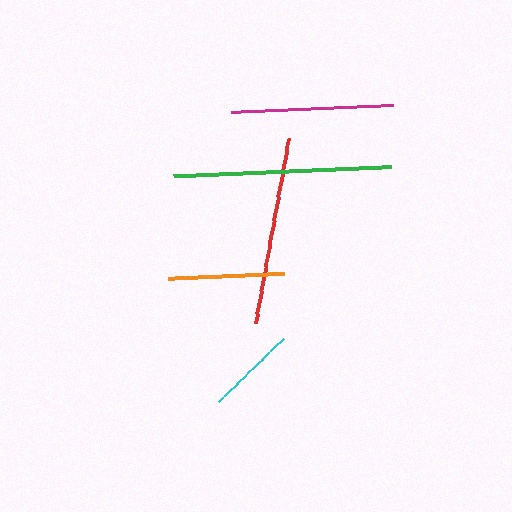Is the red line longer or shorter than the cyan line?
The red line is longer than the cyan line.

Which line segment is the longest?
The green line is the longest at approximately 218 pixels.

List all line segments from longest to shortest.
From longest to shortest: green, red, magenta, orange, cyan.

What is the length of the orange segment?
The orange segment is approximately 116 pixels long.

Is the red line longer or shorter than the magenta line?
The red line is longer than the magenta line.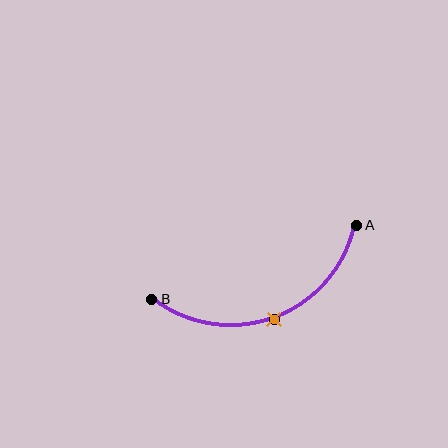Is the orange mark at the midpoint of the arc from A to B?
Yes. The orange mark lies on the arc at equal arc-length from both A and B — it is the arc midpoint.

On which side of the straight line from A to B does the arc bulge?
The arc bulges below the straight line connecting A and B.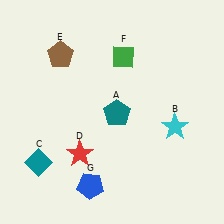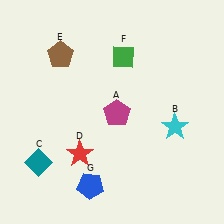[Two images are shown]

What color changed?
The pentagon (A) changed from teal in Image 1 to magenta in Image 2.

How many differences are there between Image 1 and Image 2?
There is 1 difference between the two images.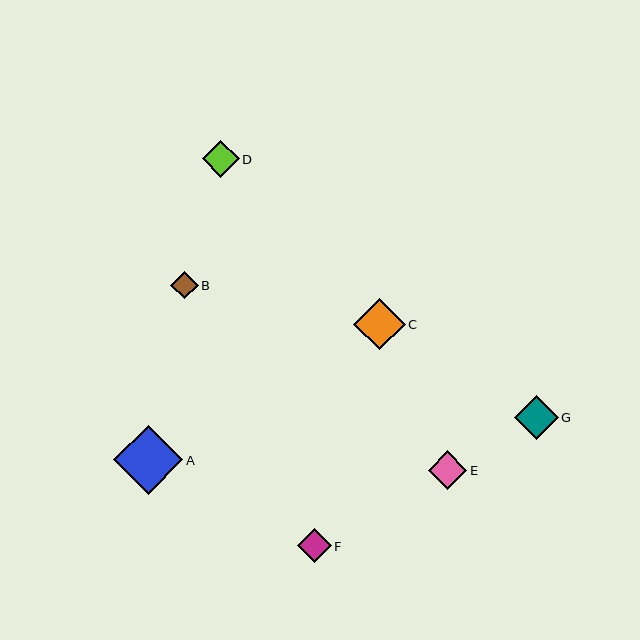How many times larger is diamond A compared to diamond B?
Diamond A is approximately 2.5 times the size of diamond B.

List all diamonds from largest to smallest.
From largest to smallest: A, C, G, E, D, F, B.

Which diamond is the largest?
Diamond A is the largest with a size of approximately 69 pixels.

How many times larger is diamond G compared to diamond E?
Diamond G is approximately 1.1 times the size of diamond E.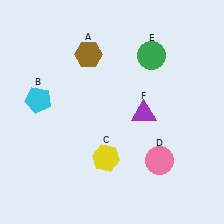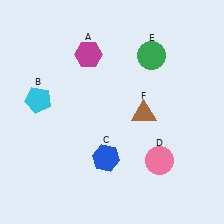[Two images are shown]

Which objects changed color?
A changed from brown to magenta. C changed from yellow to blue. F changed from purple to brown.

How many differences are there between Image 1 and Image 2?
There are 3 differences between the two images.